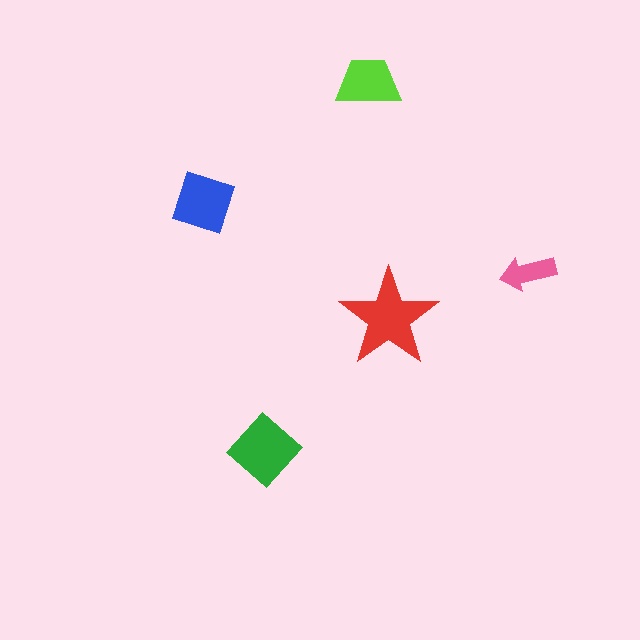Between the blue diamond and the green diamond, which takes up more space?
The green diamond.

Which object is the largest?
The red star.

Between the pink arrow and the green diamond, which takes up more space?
The green diamond.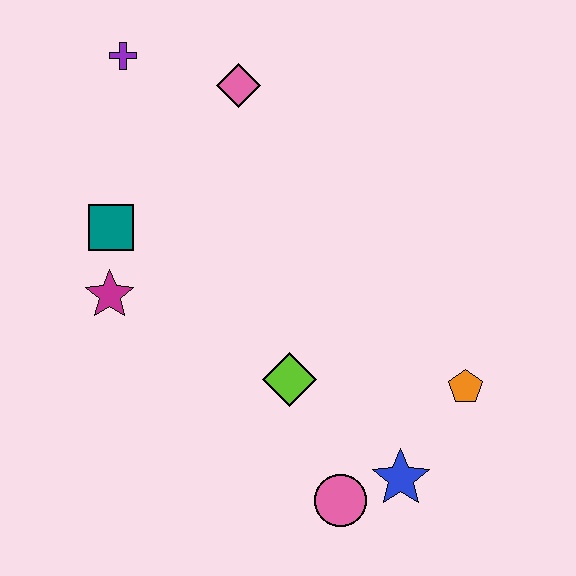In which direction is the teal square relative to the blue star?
The teal square is to the left of the blue star.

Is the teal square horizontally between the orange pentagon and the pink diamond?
No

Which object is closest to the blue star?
The pink circle is closest to the blue star.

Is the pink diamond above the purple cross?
No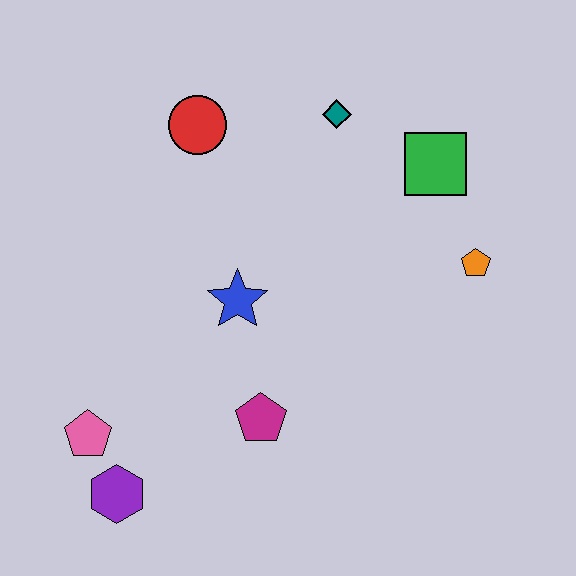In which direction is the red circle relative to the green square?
The red circle is to the left of the green square.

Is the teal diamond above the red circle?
Yes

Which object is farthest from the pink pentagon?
The green square is farthest from the pink pentagon.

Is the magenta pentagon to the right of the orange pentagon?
No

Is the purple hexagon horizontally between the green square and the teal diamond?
No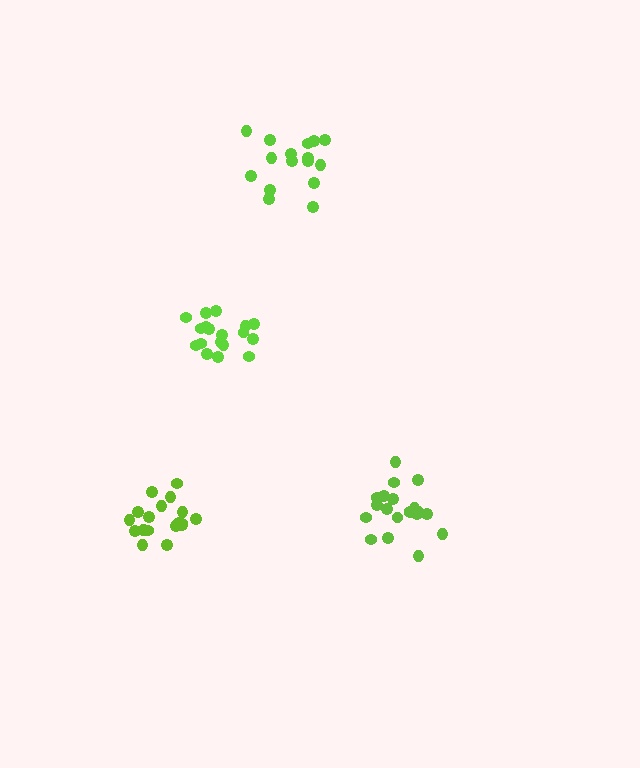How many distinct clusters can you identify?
There are 4 distinct clusters.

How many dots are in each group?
Group 1: 20 dots, Group 2: 16 dots, Group 3: 18 dots, Group 4: 18 dots (72 total).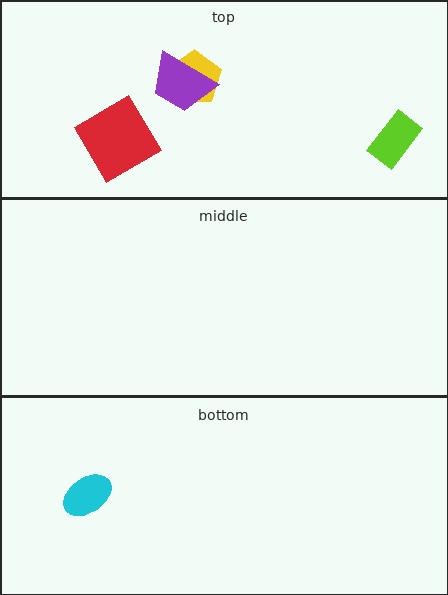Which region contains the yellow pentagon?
The top region.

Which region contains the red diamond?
The top region.